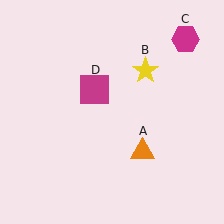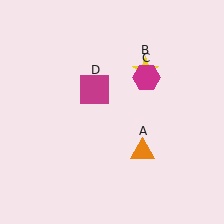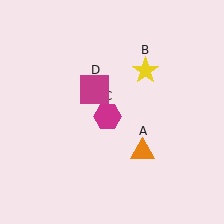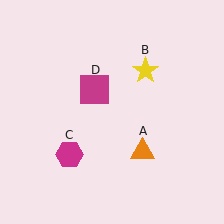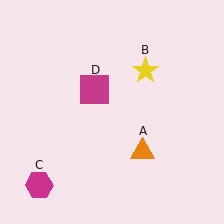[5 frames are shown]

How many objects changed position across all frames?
1 object changed position: magenta hexagon (object C).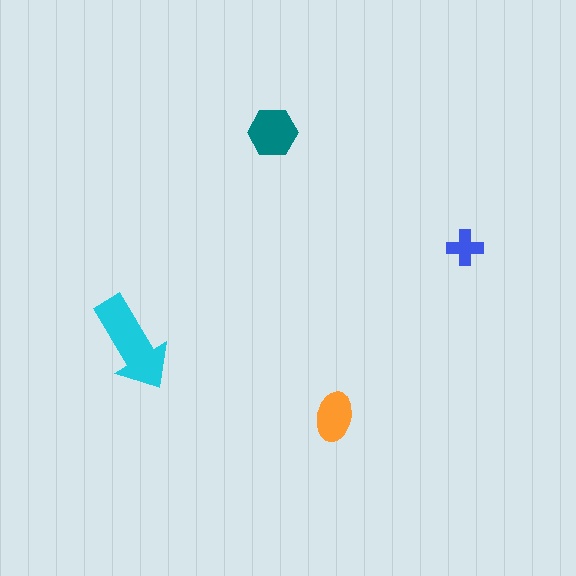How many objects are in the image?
There are 4 objects in the image.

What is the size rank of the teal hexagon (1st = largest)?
2nd.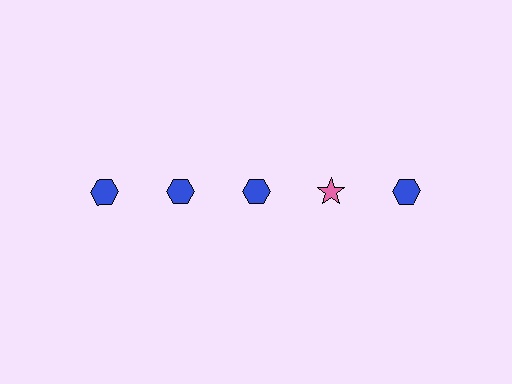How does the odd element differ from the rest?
It differs in both color (pink instead of blue) and shape (star instead of hexagon).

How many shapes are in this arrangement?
There are 5 shapes arranged in a grid pattern.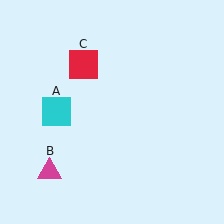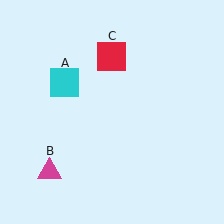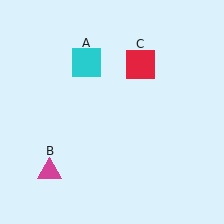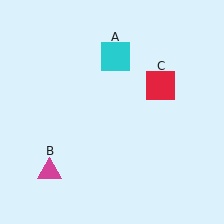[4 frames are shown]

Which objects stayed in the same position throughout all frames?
Magenta triangle (object B) remained stationary.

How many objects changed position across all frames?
2 objects changed position: cyan square (object A), red square (object C).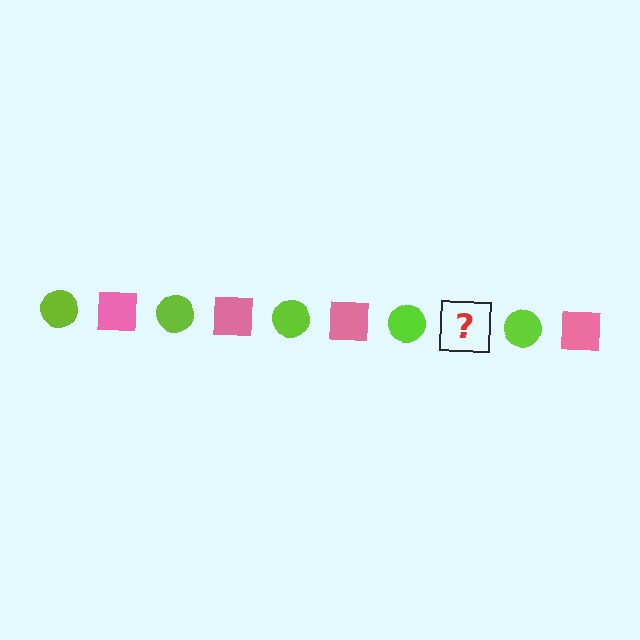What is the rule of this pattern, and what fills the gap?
The rule is that the pattern alternates between lime circle and pink square. The gap should be filled with a pink square.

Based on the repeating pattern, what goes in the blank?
The blank should be a pink square.